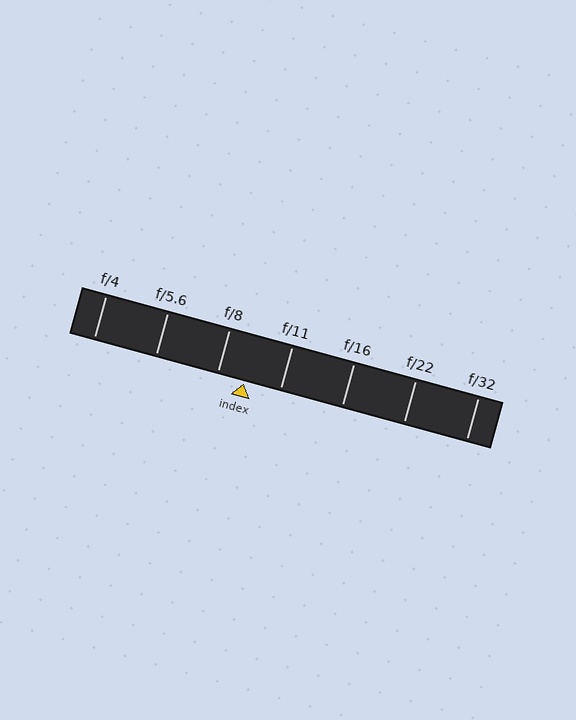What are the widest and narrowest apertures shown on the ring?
The widest aperture shown is f/4 and the narrowest is f/32.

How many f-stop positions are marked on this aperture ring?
There are 7 f-stop positions marked.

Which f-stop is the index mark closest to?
The index mark is closest to f/8.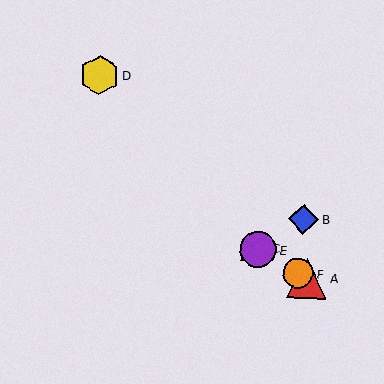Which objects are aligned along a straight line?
Objects A, C, E, F are aligned along a straight line.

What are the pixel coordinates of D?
Object D is at (100, 75).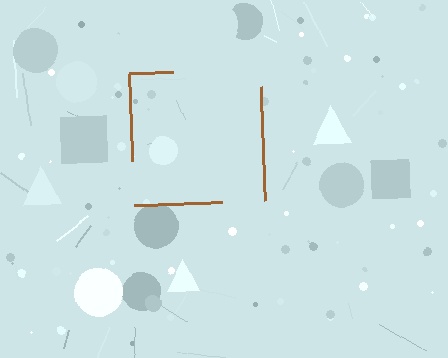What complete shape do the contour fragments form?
The contour fragments form a square.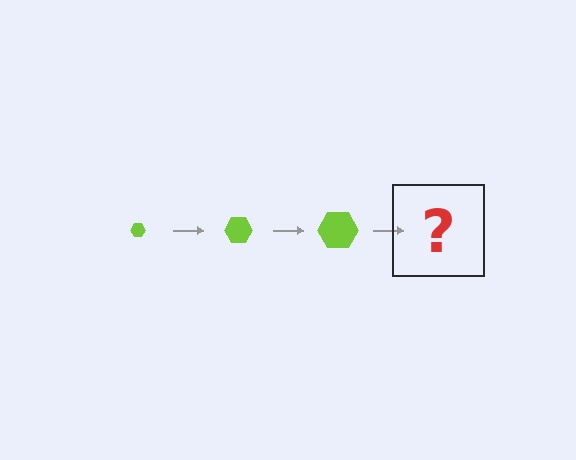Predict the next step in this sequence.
The next step is a lime hexagon, larger than the previous one.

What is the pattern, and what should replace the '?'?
The pattern is that the hexagon gets progressively larger each step. The '?' should be a lime hexagon, larger than the previous one.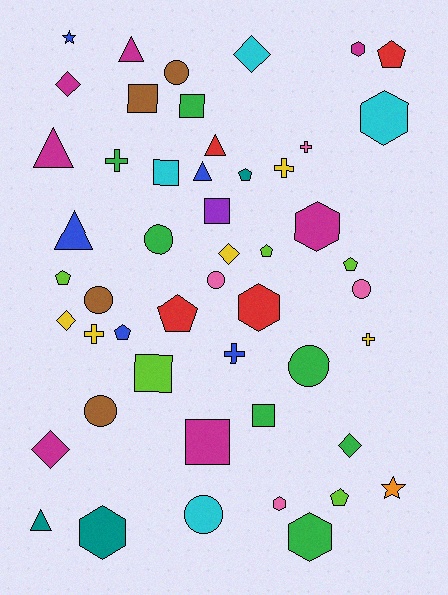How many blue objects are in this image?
There are 5 blue objects.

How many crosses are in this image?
There are 6 crosses.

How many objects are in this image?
There are 50 objects.